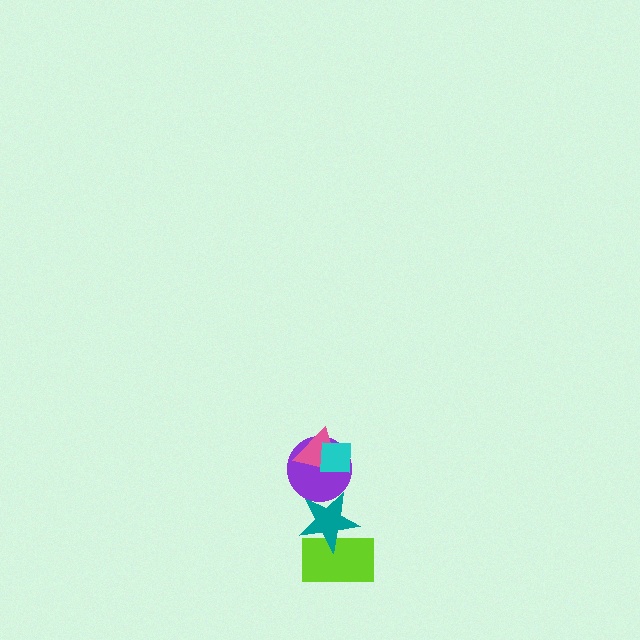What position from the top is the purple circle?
The purple circle is 3rd from the top.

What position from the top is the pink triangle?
The pink triangle is 2nd from the top.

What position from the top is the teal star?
The teal star is 4th from the top.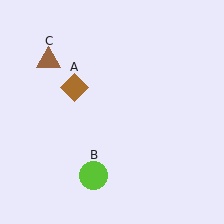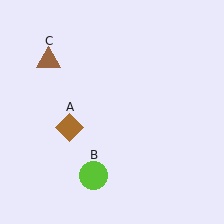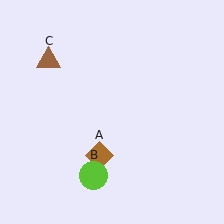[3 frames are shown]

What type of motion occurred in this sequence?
The brown diamond (object A) rotated counterclockwise around the center of the scene.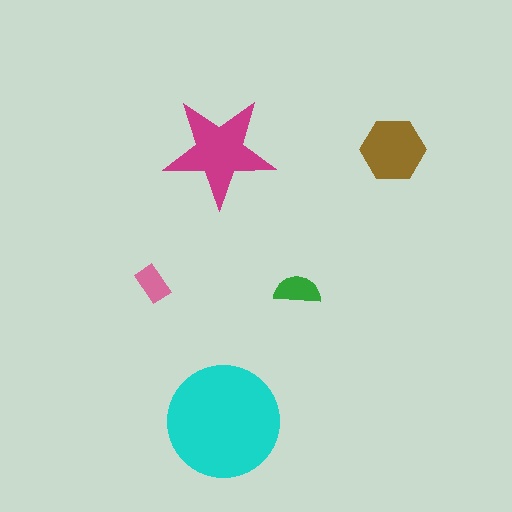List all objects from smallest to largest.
The pink rectangle, the green semicircle, the brown hexagon, the magenta star, the cyan circle.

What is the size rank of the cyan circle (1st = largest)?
1st.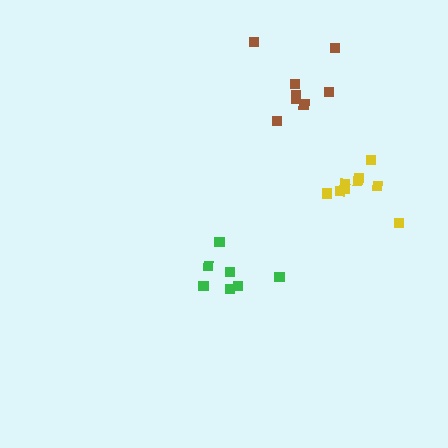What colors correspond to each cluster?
The clusters are colored: green, yellow, brown.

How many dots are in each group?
Group 1: 7 dots, Group 2: 9 dots, Group 3: 8 dots (24 total).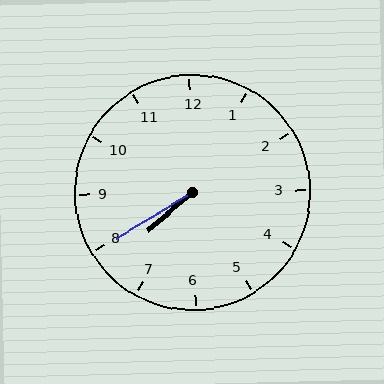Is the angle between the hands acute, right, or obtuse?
It is acute.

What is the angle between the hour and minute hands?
Approximately 10 degrees.